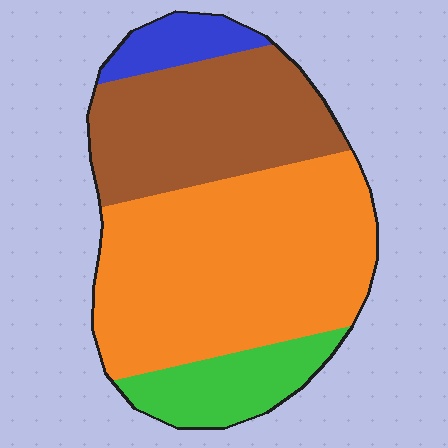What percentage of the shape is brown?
Brown takes up about one third (1/3) of the shape.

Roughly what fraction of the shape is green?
Green takes up about one eighth (1/8) of the shape.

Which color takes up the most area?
Orange, at roughly 50%.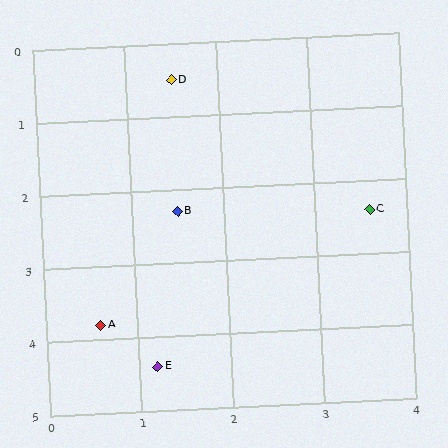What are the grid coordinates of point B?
Point B is at approximately (1.5, 2.3).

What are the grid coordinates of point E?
Point E is at approximately (1.2, 4.4).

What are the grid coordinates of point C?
Point C is at approximately (3.6, 2.4).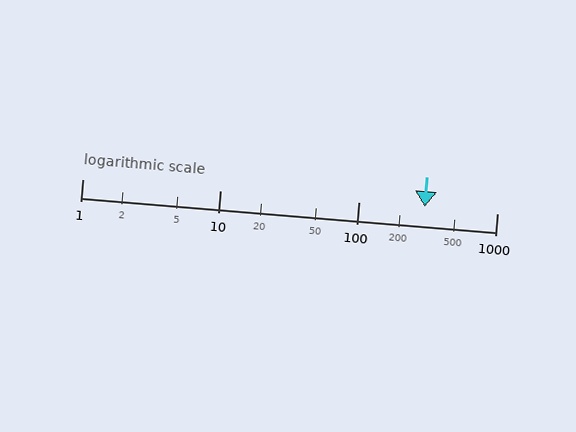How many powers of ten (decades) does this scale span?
The scale spans 3 decades, from 1 to 1000.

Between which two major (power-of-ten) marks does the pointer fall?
The pointer is between 100 and 1000.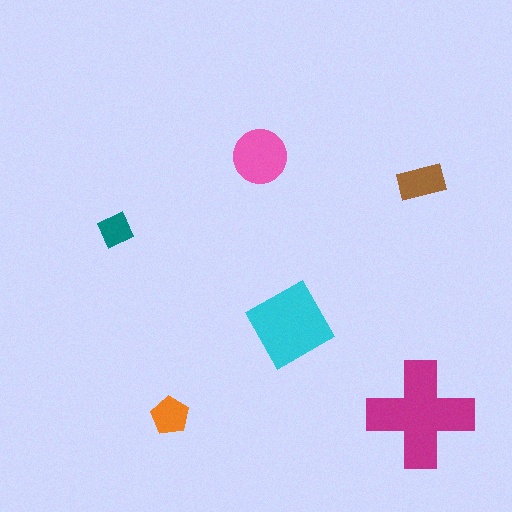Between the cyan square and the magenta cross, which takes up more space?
The magenta cross.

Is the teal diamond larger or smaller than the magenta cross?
Smaller.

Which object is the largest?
The magenta cross.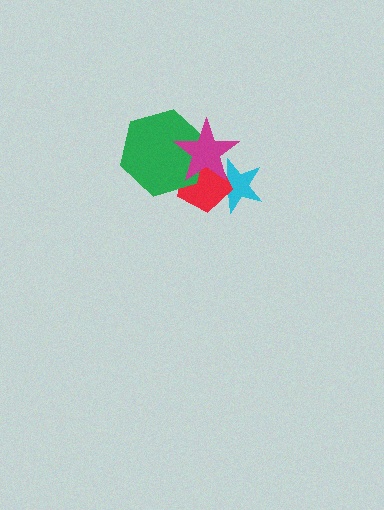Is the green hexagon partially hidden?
Yes, it is partially covered by another shape.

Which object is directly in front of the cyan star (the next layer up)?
The red pentagon is directly in front of the cyan star.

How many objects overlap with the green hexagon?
2 objects overlap with the green hexagon.